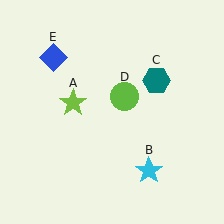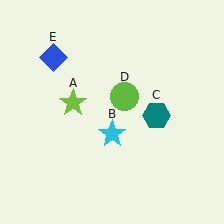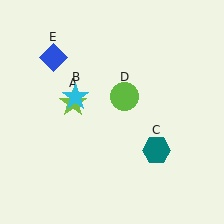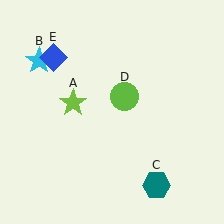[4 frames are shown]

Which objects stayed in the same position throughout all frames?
Lime star (object A) and lime circle (object D) and blue diamond (object E) remained stationary.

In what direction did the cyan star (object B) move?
The cyan star (object B) moved up and to the left.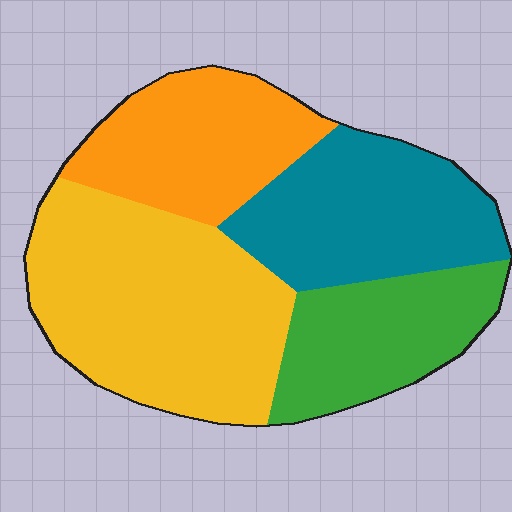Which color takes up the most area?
Yellow, at roughly 35%.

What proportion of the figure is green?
Green takes up about one fifth (1/5) of the figure.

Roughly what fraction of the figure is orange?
Orange covers around 20% of the figure.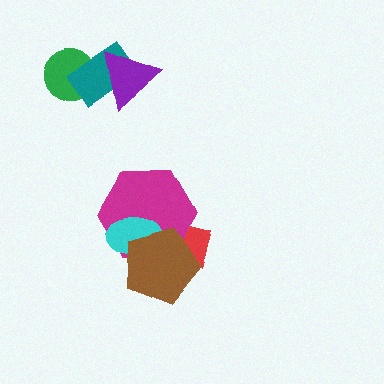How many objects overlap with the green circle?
1 object overlaps with the green circle.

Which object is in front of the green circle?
The teal rectangle is in front of the green circle.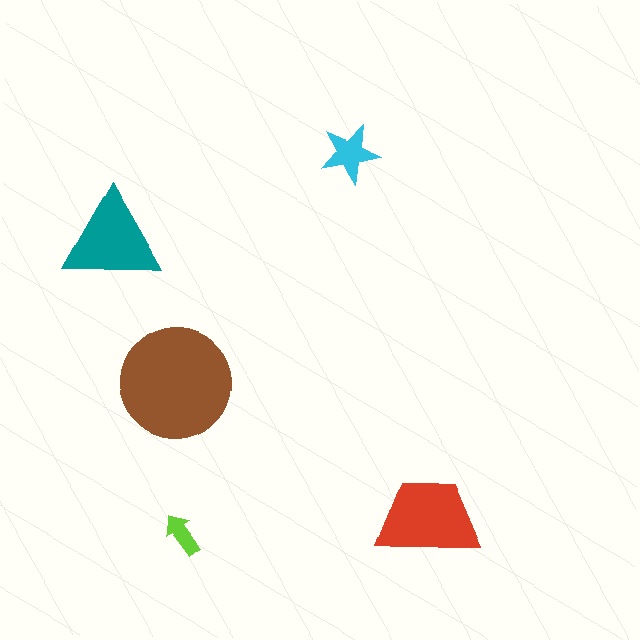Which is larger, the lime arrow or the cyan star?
The cyan star.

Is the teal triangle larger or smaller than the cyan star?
Larger.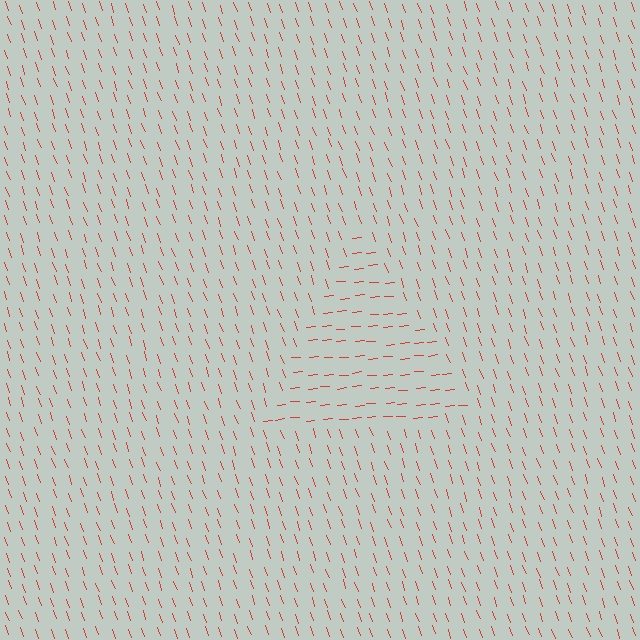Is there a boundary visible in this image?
Yes, there is a texture boundary formed by a change in line orientation.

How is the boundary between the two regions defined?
The boundary is defined purely by a change in line orientation (approximately 76 degrees difference). All lines are the same color and thickness.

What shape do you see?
I see a triangle.